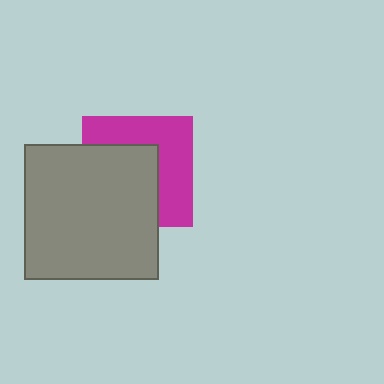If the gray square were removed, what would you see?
You would see the complete magenta square.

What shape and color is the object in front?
The object in front is a gray square.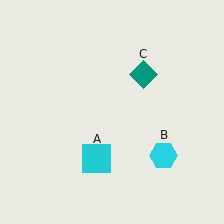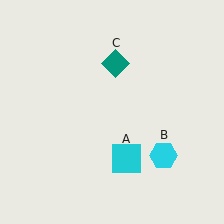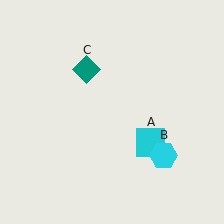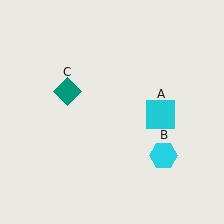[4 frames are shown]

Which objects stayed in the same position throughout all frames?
Cyan hexagon (object B) remained stationary.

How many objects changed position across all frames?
2 objects changed position: cyan square (object A), teal diamond (object C).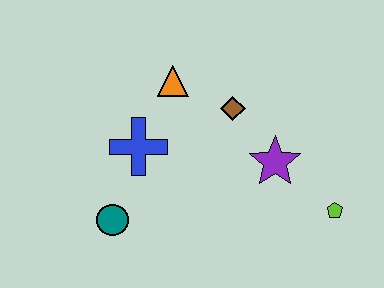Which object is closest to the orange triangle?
The brown diamond is closest to the orange triangle.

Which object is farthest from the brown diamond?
The teal circle is farthest from the brown diamond.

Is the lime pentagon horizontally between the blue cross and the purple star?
No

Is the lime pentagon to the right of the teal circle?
Yes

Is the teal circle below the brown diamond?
Yes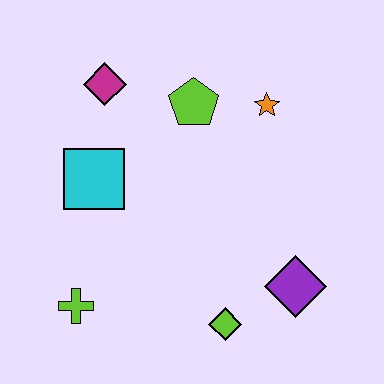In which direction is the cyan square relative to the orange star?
The cyan square is to the left of the orange star.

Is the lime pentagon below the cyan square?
No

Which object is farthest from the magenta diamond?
The purple diamond is farthest from the magenta diamond.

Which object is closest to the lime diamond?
The purple diamond is closest to the lime diamond.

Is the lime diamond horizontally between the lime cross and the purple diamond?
Yes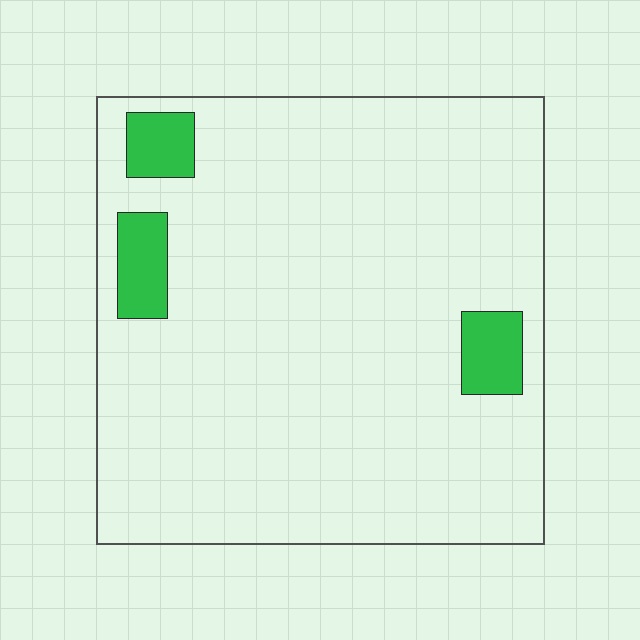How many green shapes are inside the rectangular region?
3.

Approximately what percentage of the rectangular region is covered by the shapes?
Approximately 10%.